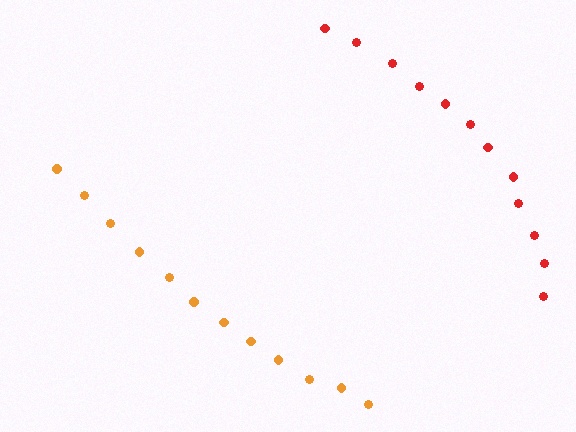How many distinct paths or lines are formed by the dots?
There are 2 distinct paths.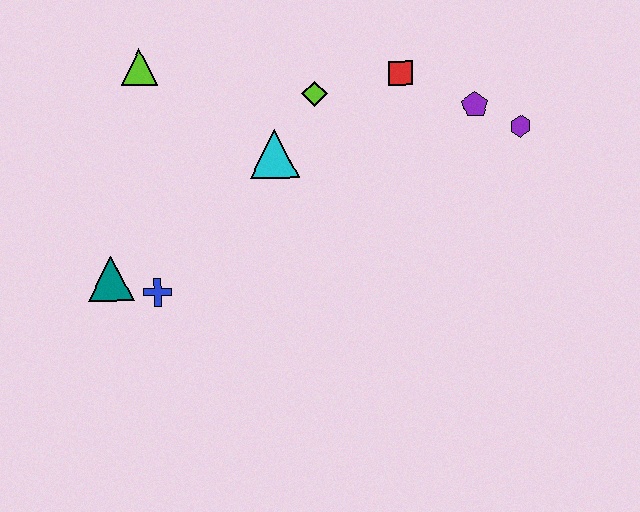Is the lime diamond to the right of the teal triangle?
Yes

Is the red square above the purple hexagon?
Yes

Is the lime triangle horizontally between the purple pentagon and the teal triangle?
Yes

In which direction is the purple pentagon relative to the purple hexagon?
The purple pentagon is to the left of the purple hexagon.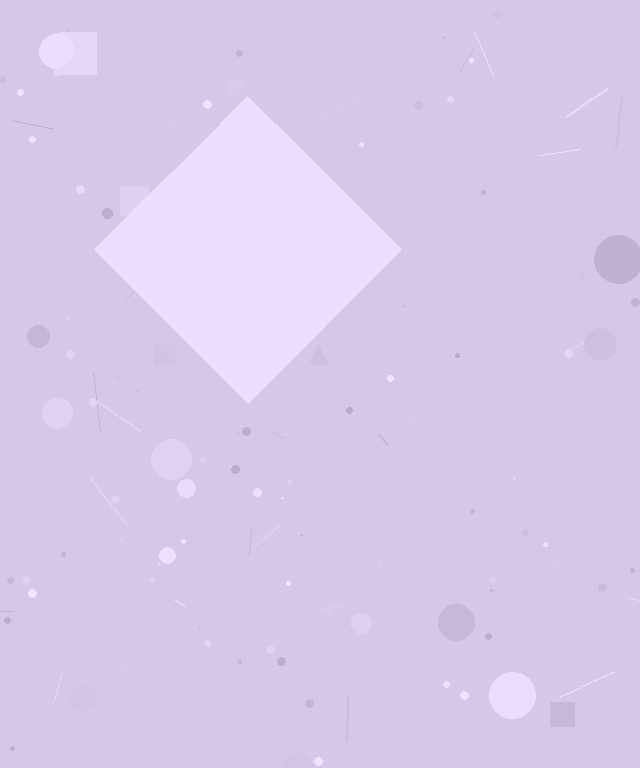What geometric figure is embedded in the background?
A diamond is embedded in the background.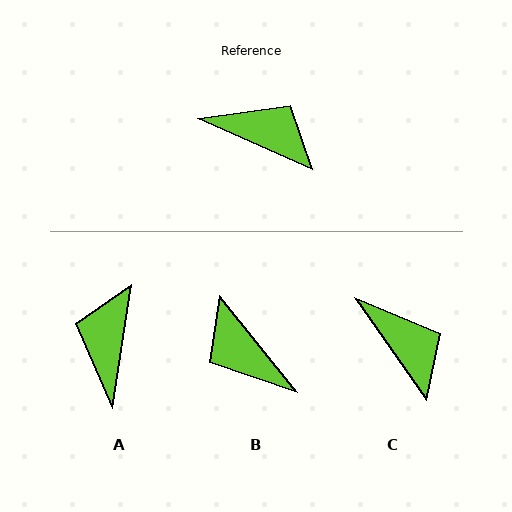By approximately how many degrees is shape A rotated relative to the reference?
Approximately 105 degrees counter-clockwise.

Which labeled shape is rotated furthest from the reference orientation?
B, about 153 degrees away.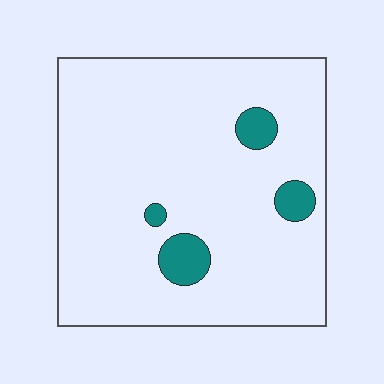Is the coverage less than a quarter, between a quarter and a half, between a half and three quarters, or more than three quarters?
Less than a quarter.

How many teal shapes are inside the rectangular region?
4.